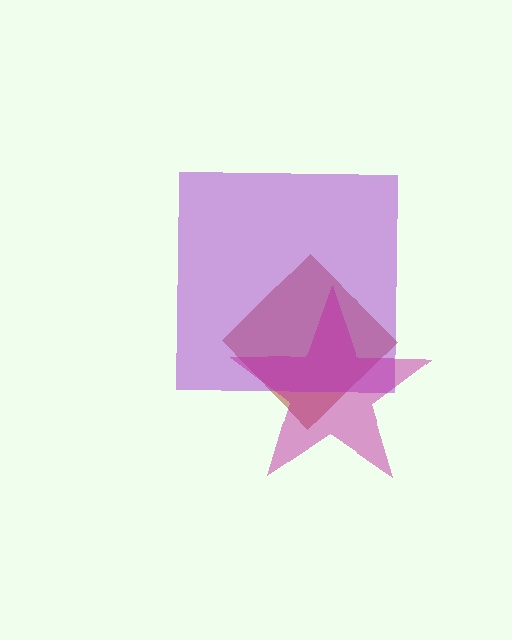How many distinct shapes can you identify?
There are 3 distinct shapes: a brown diamond, a purple square, a magenta star.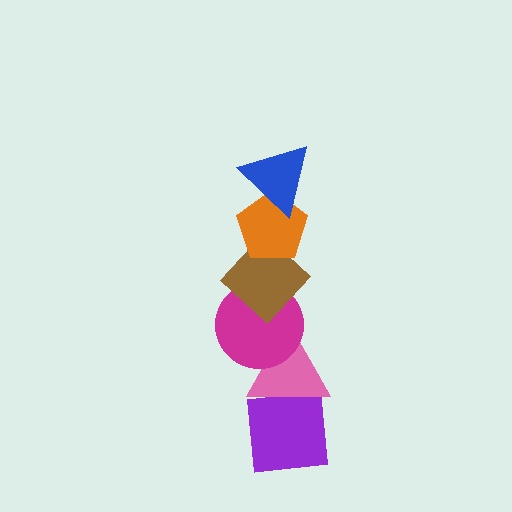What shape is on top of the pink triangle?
The magenta circle is on top of the pink triangle.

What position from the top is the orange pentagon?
The orange pentagon is 2nd from the top.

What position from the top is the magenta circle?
The magenta circle is 4th from the top.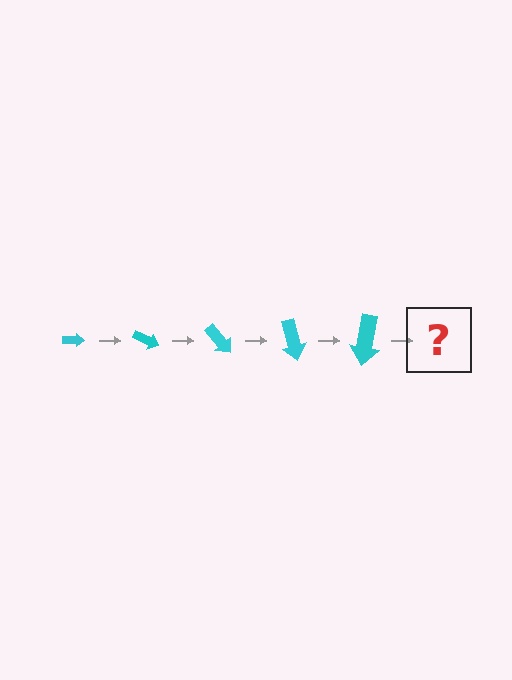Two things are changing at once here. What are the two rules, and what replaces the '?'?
The two rules are that the arrow grows larger each step and it rotates 25 degrees each step. The '?' should be an arrow, larger than the previous one and rotated 125 degrees from the start.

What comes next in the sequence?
The next element should be an arrow, larger than the previous one and rotated 125 degrees from the start.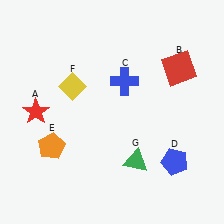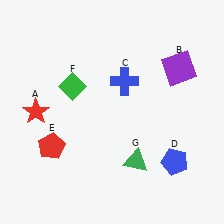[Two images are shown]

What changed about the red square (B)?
In Image 1, B is red. In Image 2, it changed to purple.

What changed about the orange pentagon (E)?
In Image 1, E is orange. In Image 2, it changed to red.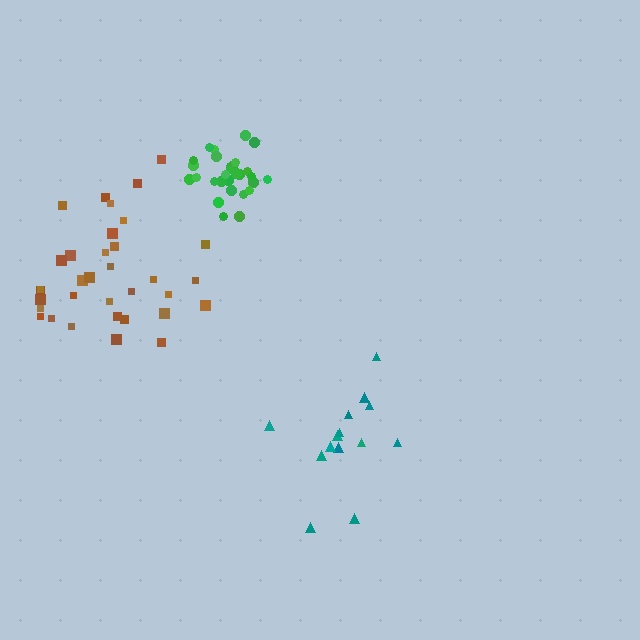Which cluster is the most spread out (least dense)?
Brown.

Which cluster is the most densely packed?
Green.